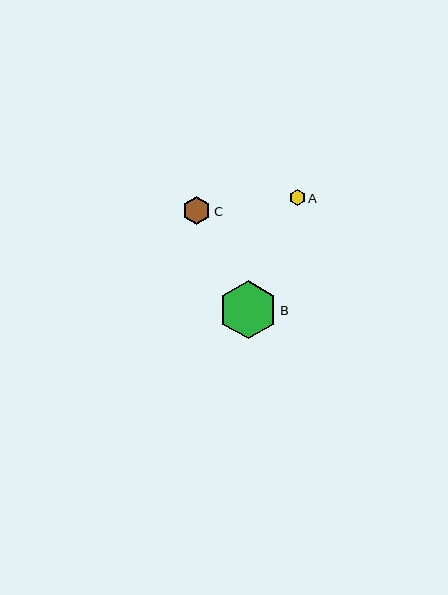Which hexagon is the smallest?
Hexagon A is the smallest with a size of approximately 15 pixels.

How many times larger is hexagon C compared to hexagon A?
Hexagon C is approximately 1.8 times the size of hexagon A.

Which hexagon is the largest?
Hexagon B is the largest with a size of approximately 58 pixels.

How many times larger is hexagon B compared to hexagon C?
Hexagon B is approximately 2.0 times the size of hexagon C.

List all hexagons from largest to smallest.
From largest to smallest: B, C, A.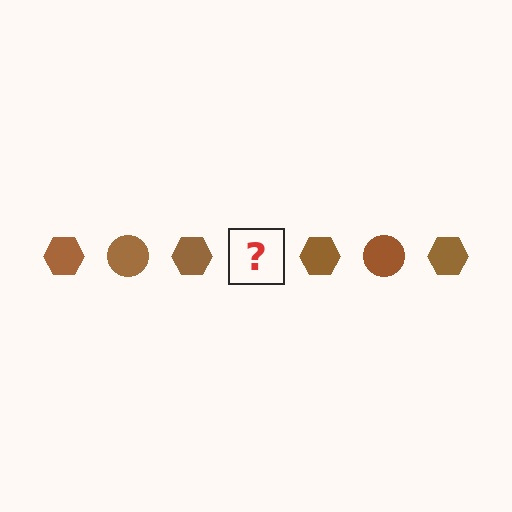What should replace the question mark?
The question mark should be replaced with a brown circle.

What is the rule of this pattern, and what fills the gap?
The rule is that the pattern cycles through hexagon, circle shapes in brown. The gap should be filled with a brown circle.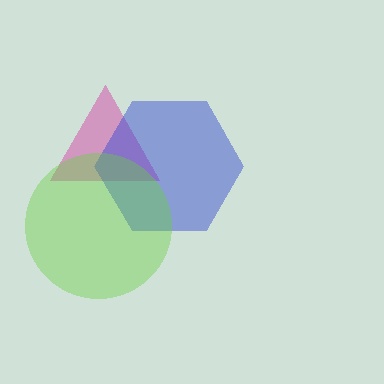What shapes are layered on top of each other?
The layered shapes are: a magenta triangle, a blue hexagon, a lime circle.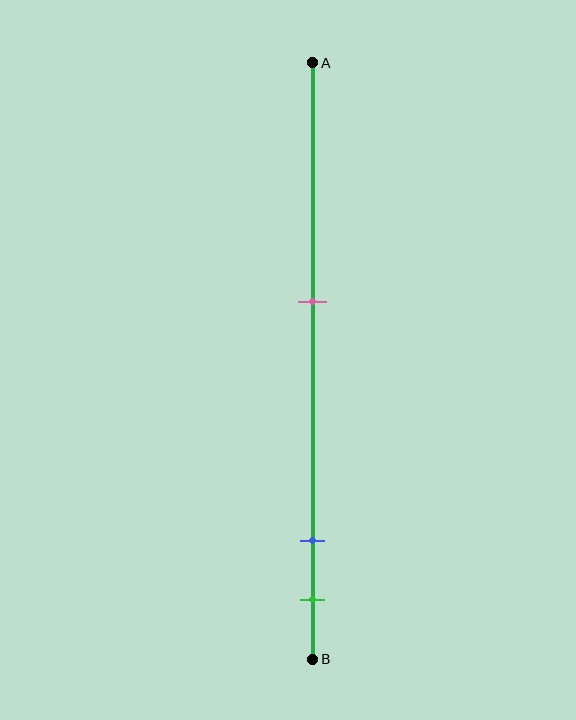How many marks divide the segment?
There are 3 marks dividing the segment.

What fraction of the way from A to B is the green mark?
The green mark is approximately 90% (0.9) of the way from A to B.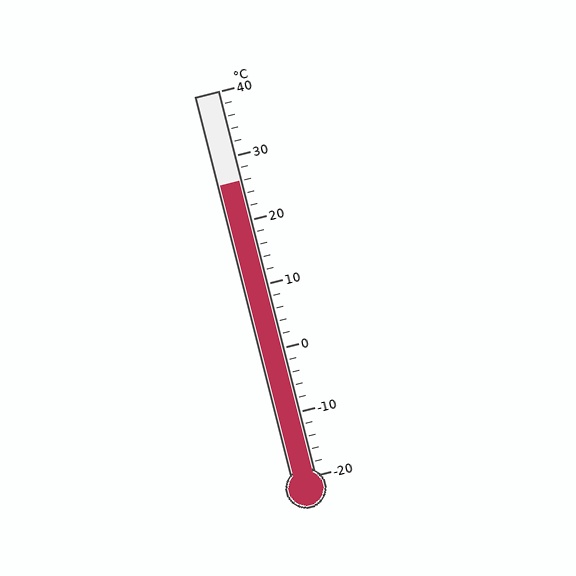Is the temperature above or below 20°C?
The temperature is above 20°C.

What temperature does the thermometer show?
The thermometer shows approximately 26°C.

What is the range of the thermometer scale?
The thermometer scale ranges from -20°C to 40°C.